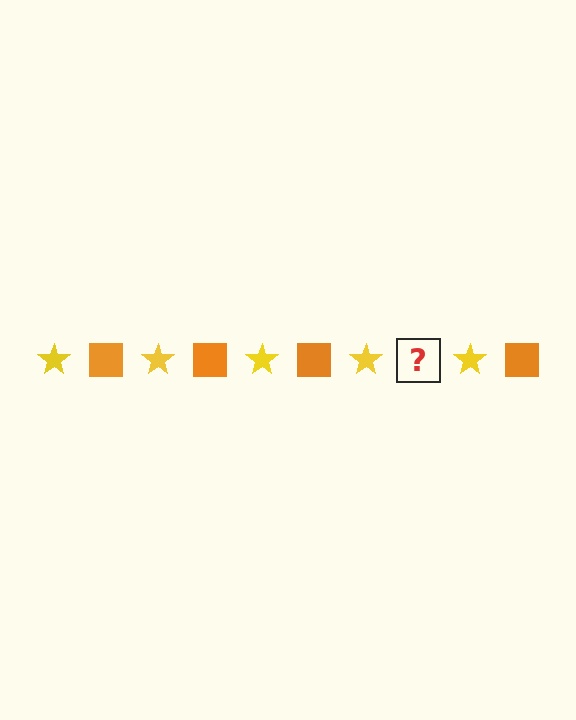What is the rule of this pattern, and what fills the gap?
The rule is that the pattern alternates between yellow star and orange square. The gap should be filled with an orange square.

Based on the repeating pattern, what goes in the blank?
The blank should be an orange square.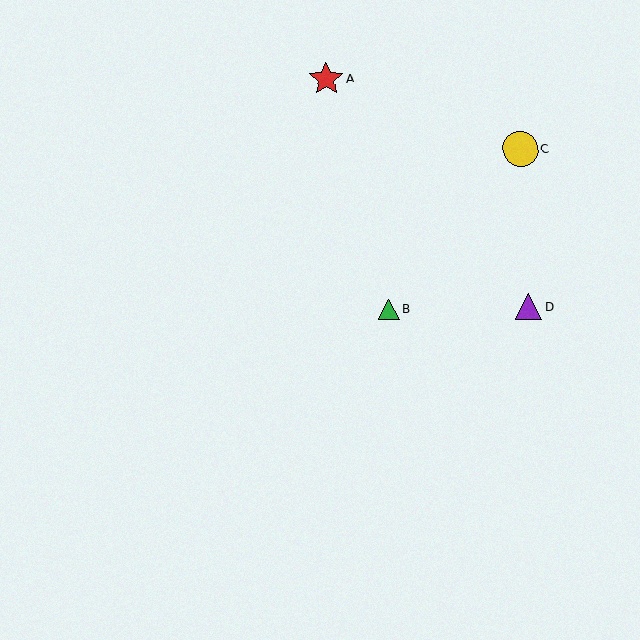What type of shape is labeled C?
Shape C is a yellow circle.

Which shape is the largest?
The yellow circle (labeled C) is the largest.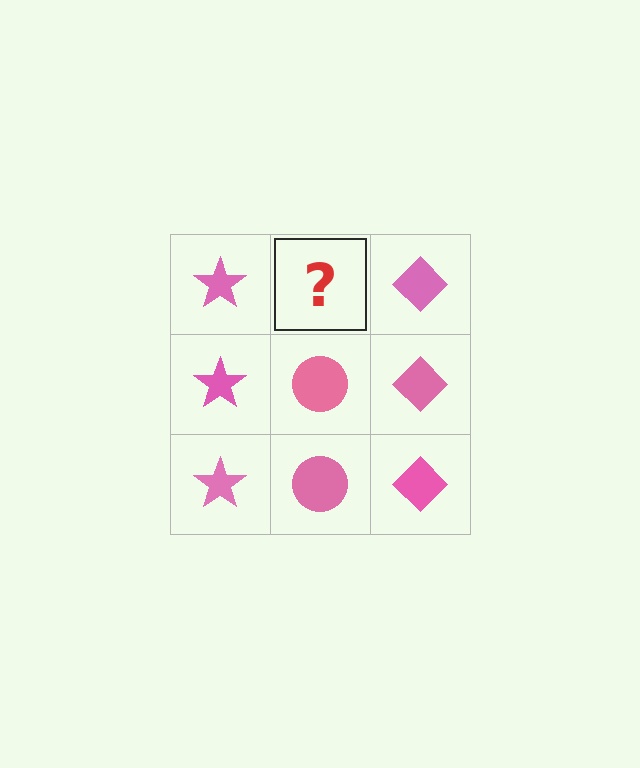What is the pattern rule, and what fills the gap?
The rule is that each column has a consistent shape. The gap should be filled with a pink circle.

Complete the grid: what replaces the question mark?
The question mark should be replaced with a pink circle.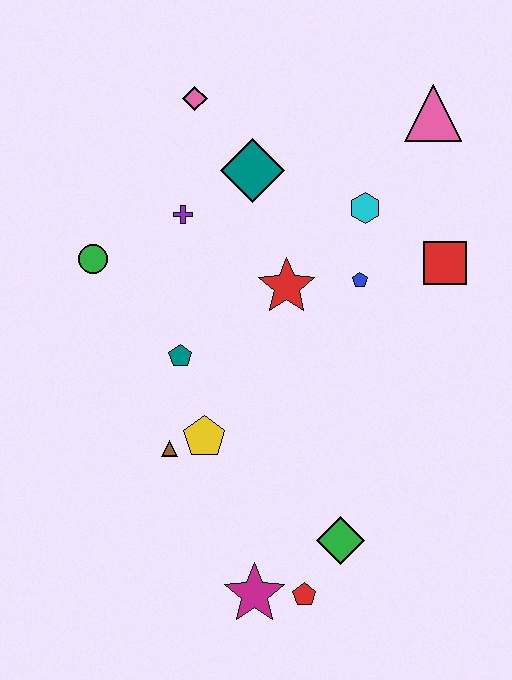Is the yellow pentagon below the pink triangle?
Yes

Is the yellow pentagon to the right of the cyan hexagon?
No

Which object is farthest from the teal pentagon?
The pink triangle is farthest from the teal pentagon.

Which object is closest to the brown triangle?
The yellow pentagon is closest to the brown triangle.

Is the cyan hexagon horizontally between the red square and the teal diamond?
Yes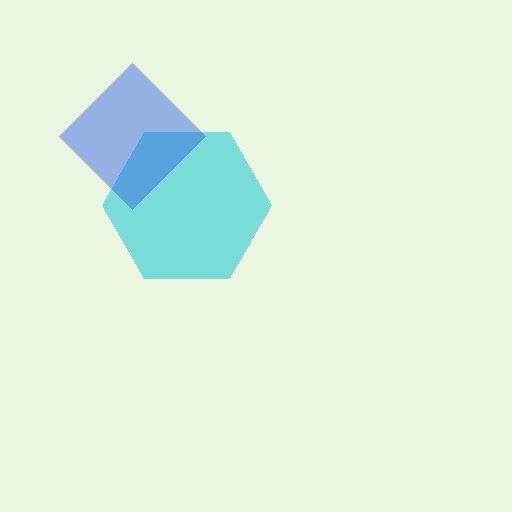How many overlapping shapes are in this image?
There are 2 overlapping shapes in the image.